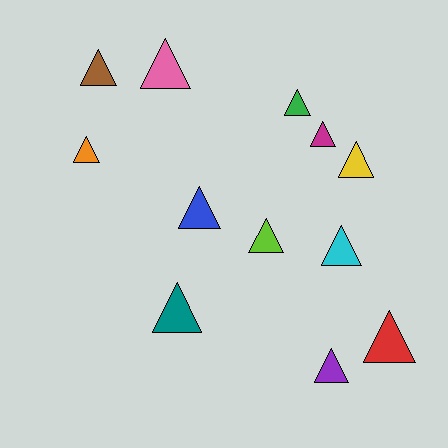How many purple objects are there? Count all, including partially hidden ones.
There is 1 purple object.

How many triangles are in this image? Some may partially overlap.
There are 12 triangles.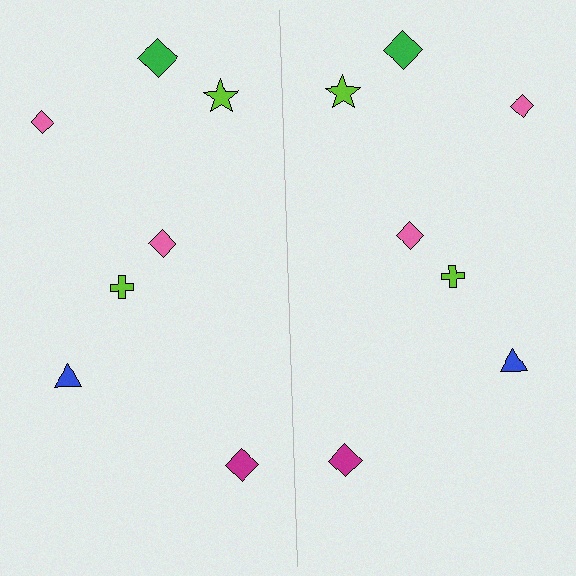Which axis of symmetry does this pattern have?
The pattern has a vertical axis of symmetry running through the center of the image.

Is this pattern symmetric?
Yes, this pattern has bilateral (reflection) symmetry.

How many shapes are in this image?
There are 14 shapes in this image.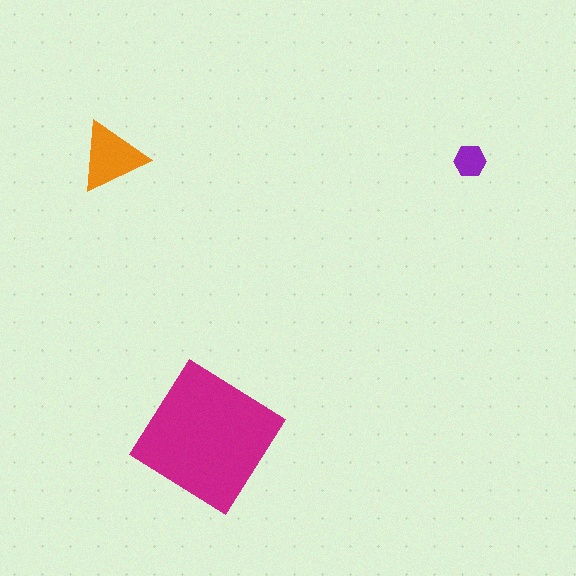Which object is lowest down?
The magenta diamond is bottommost.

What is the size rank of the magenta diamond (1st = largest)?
1st.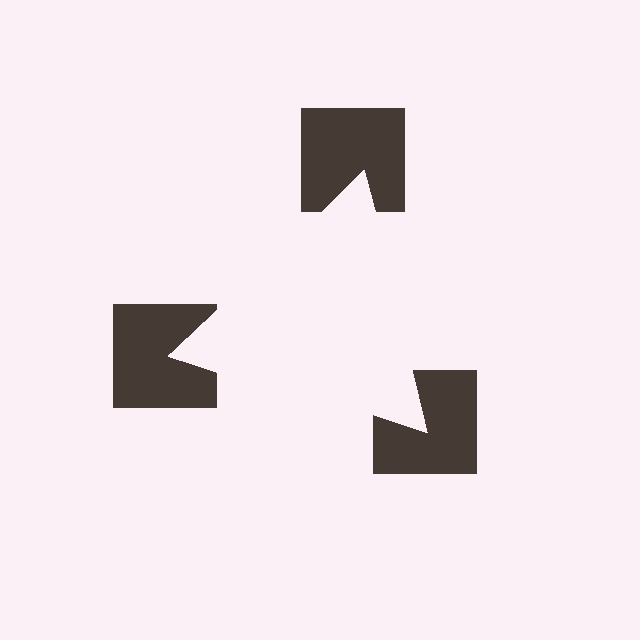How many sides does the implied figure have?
3 sides.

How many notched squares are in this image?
There are 3 — one at each vertex of the illusory triangle.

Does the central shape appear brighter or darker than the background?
It typically appears slightly brighter than the background, even though no actual brightness change is drawn.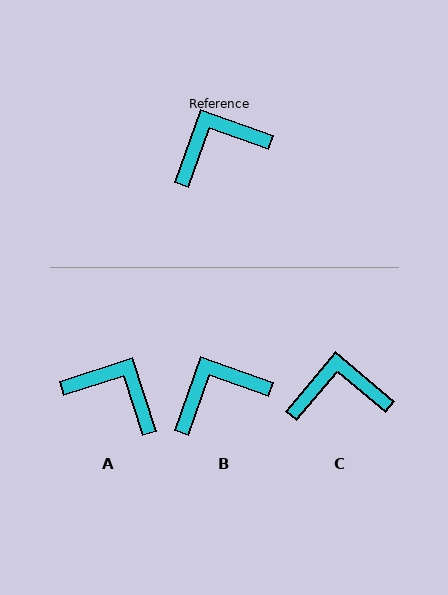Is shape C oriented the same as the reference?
No, it is off by about 21 degrees.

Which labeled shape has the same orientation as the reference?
B.